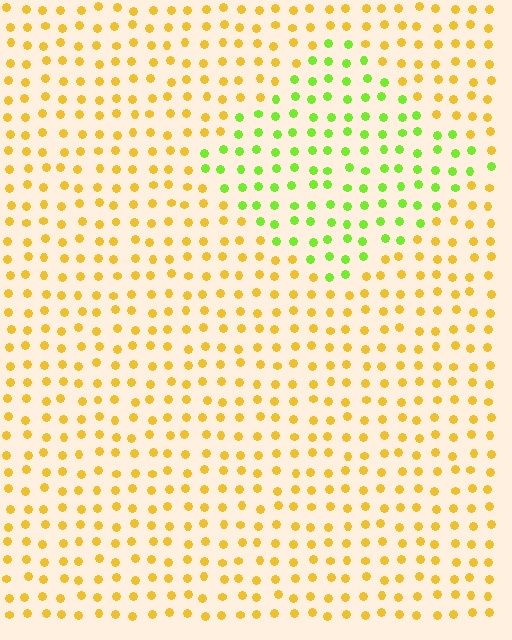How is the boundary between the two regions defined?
The boundary is defined purely by a slight shift in hue (about 53 degrees). Spacing, size, and orientation are identical on both sides.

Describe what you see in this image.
The image is filled with small yellow elements in a uniform arrangement. A diamond-shaped region is visible where the elements are tinted to a slightly different hue, forming a subtle color boundary.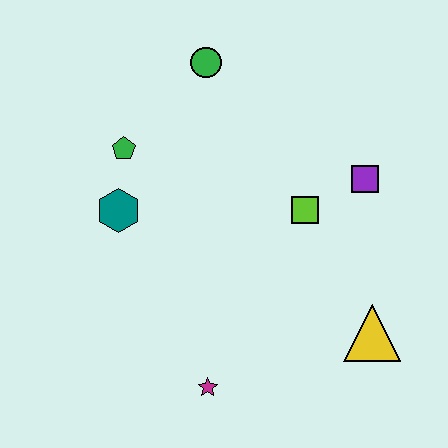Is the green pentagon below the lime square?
No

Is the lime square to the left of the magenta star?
No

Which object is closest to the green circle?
The green pentagon is closest to the green circle.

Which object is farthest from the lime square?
The magenta star is farthest from the lime square.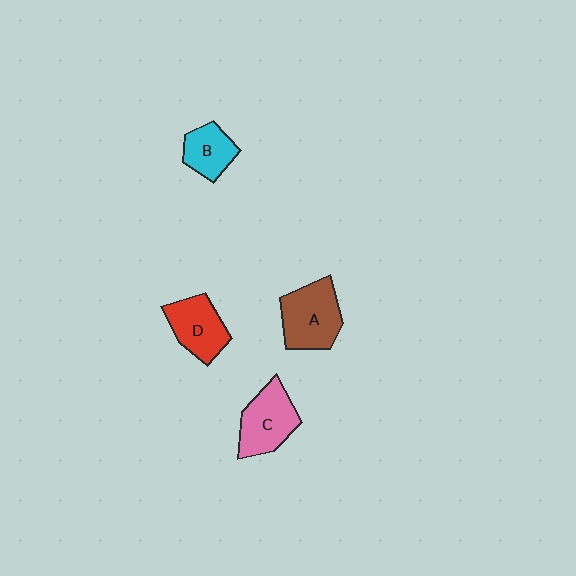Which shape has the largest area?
Shape A (brown).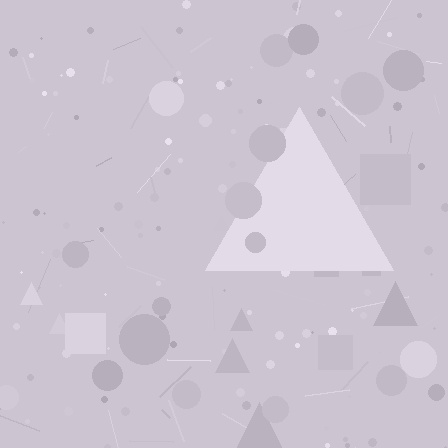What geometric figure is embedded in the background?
A triangle is embedded in the background.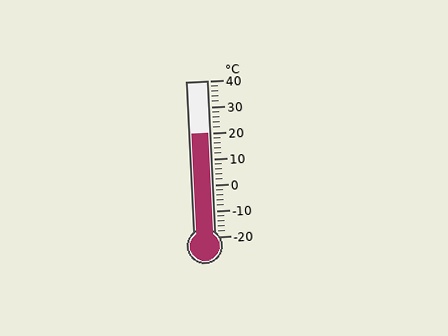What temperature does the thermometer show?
The thermometer shows approximately 20°C.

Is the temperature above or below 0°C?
The temperature is above 0°C.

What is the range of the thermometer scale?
The thermometer scale ranges from -20°C to 40°C.